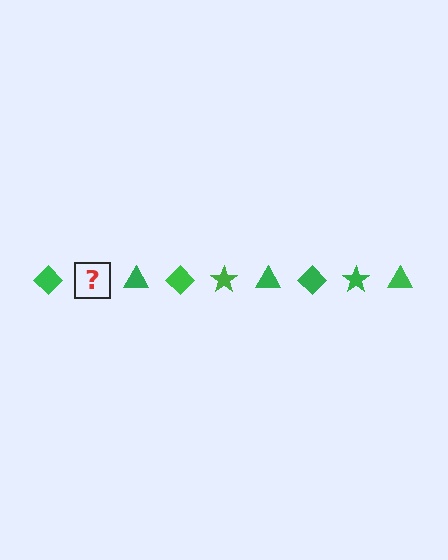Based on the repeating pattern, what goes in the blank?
The blank should be a green star.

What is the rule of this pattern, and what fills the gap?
The rule is that the pattern cycles through diamond, star, triangle shapes in green. The gap should be filled with a green star.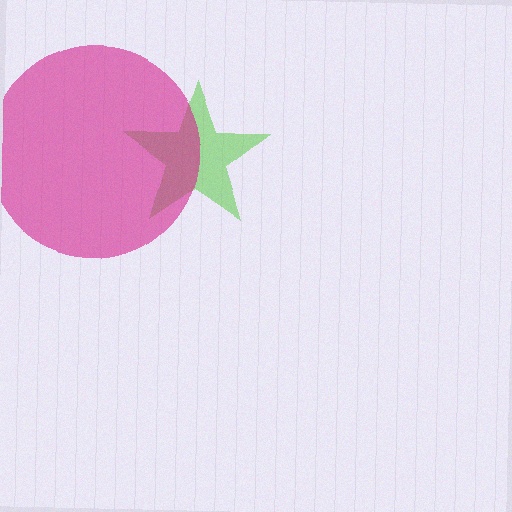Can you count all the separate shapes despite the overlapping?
Yes, there are 2 separate shapes.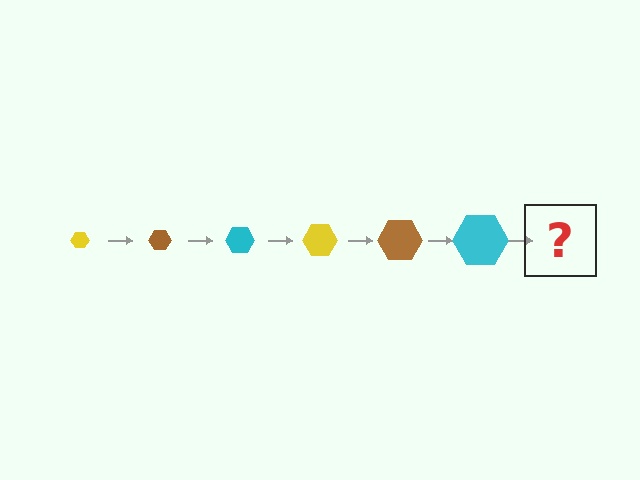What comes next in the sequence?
The next element should be a yellow hexagon, larger than the previous one.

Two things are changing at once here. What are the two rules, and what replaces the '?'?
The two rules are that the hexagon grows larger each step and the color cycles through yellow, brown, and cyan. The '?' should be a yellow hexagon, larger than the previous one.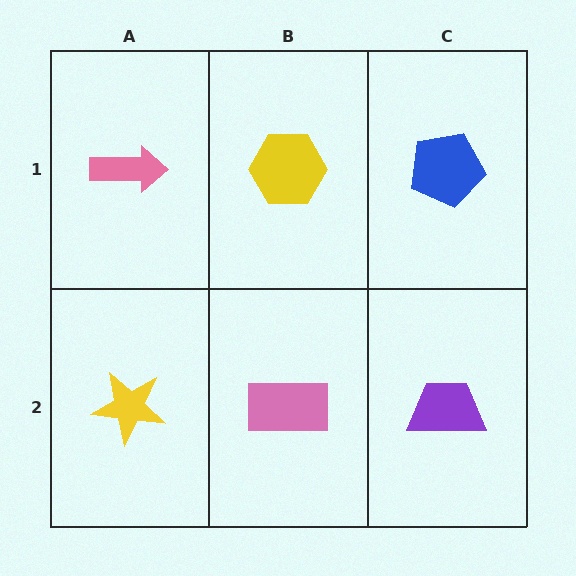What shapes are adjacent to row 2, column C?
A blue pentagon (row 1, column C), a pink rectangle (row 2, column B).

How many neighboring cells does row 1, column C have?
2.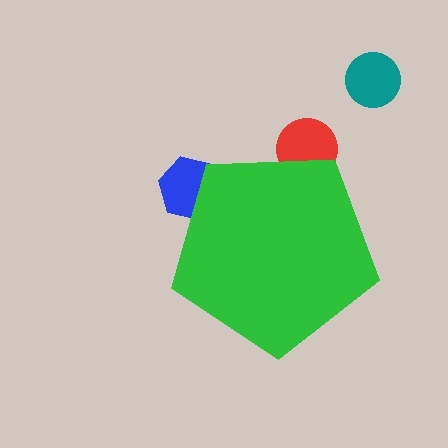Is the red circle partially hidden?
Yes, the red circle is partially hidden behind the green pentagon.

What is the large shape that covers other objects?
A green pentagon.